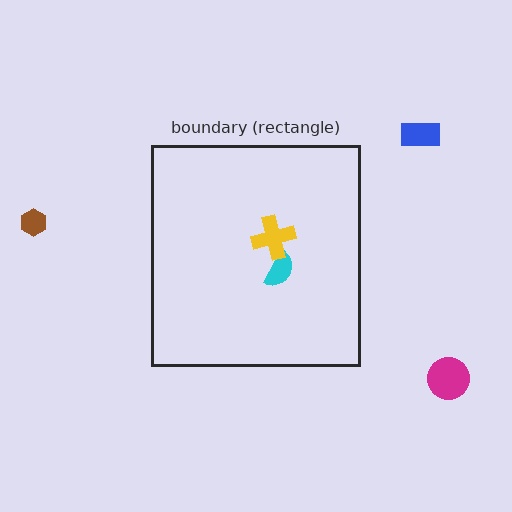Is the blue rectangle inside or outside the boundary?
Outside.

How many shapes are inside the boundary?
2 inside, 3 outside.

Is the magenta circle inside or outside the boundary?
Outside.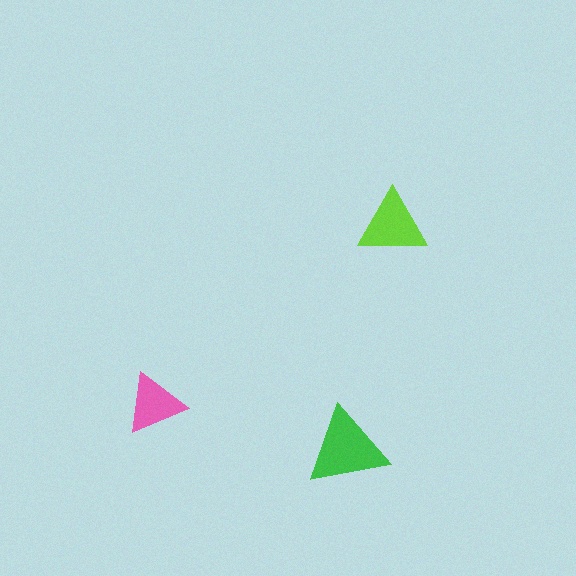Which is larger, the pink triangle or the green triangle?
The green one.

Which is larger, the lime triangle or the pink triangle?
The lime one.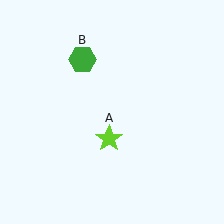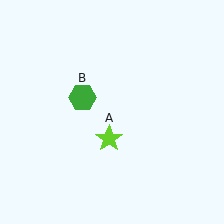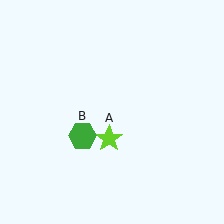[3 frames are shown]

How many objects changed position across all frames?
1 object changed position: green hexagon (object B).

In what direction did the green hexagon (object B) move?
The green hexagon (object B) moved down.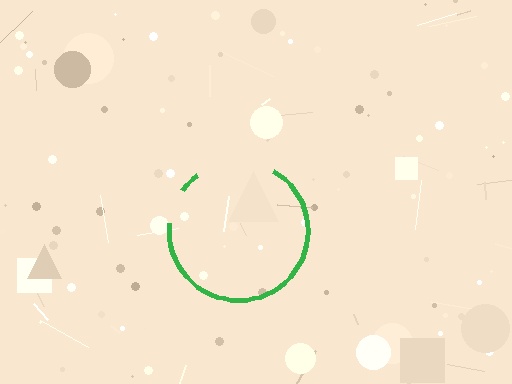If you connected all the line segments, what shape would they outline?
They would outline a circle.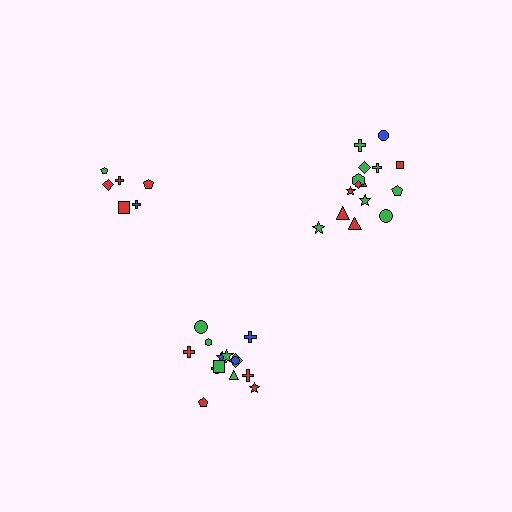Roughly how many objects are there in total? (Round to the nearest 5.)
Roughly 35 objects in total.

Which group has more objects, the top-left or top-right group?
The top-right group.